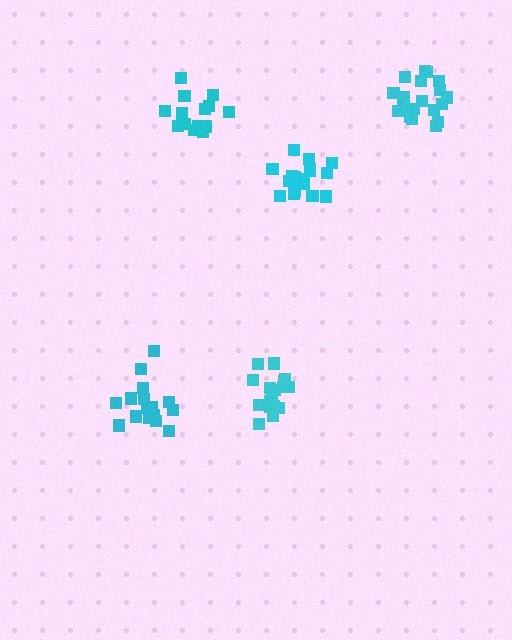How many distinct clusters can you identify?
There are 5 distinct clusters.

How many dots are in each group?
Group 1: 19 dots, Group 2: 17 dots, Group 3: 18 dots, Group 4: 14 dots, Group 5: 16 dots (84 total).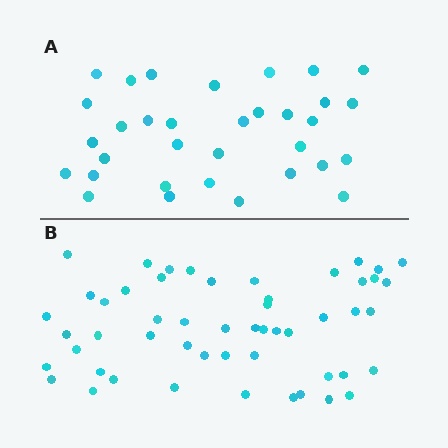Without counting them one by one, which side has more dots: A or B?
Region B (the bottom region) has more dots.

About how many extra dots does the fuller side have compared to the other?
Region B has approximately 20 more dots than region A.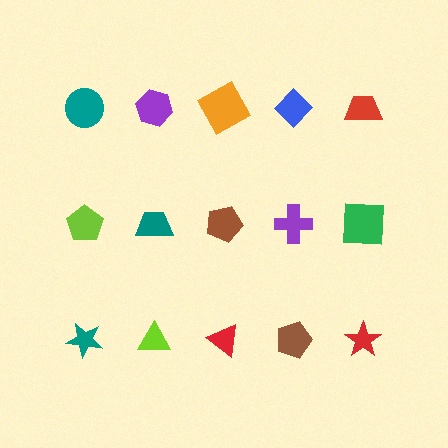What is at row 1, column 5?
A red trapezoid.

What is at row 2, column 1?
A lime pentagon.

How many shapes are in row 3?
5 shapes.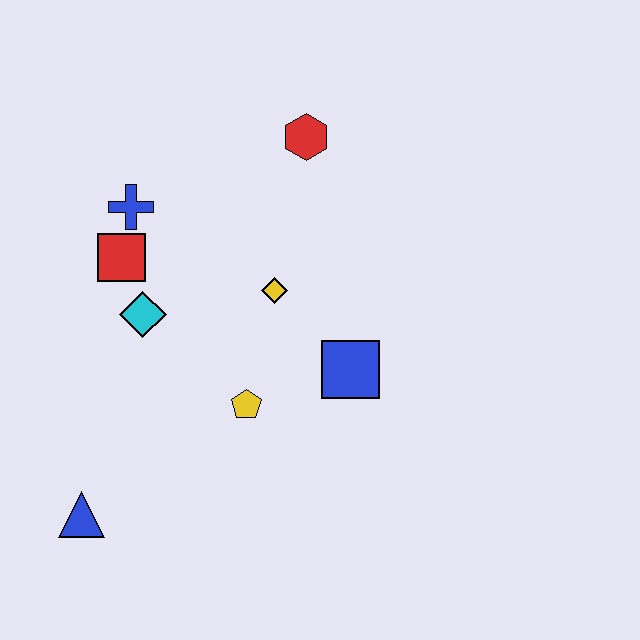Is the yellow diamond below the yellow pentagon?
No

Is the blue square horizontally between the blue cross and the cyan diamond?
No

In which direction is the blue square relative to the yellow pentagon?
The blue square is to the right of the yellow pentagon.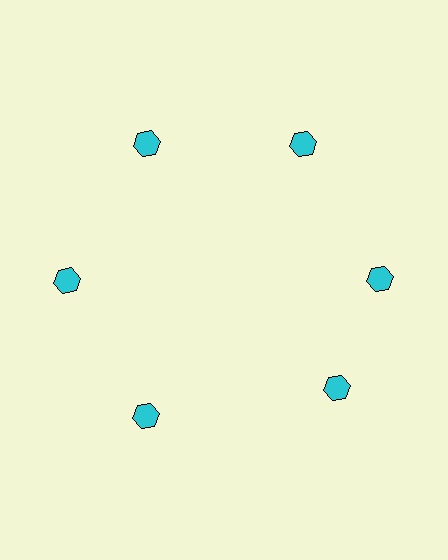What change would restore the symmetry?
The symmetry would be restored by rotating it back into even spacing with its neighbors so that all 6 hexagons sit at equal angles and equal distance from the center.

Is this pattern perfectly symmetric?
No. The 6 cyan hexagons are arranged in a ring, but one element near the 5 o'clock position is rotated out of alignment along the ring, breaking the 6-fold rotational symmetry.